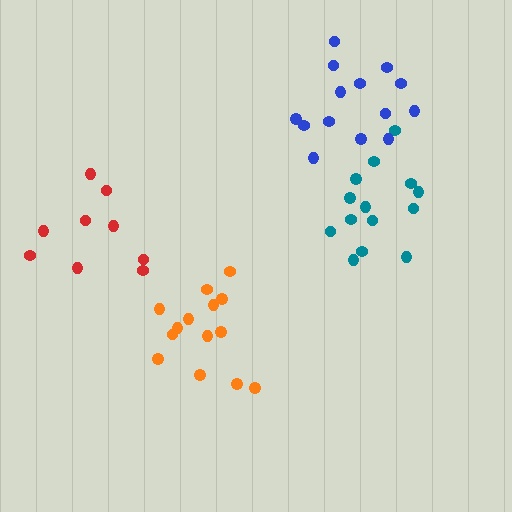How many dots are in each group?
Group 1: 9 dots, Group 2: 14 dots, Group 3: 14 dots, Group 4: 14 dots (51 total).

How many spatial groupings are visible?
There are 4 spatial groupings.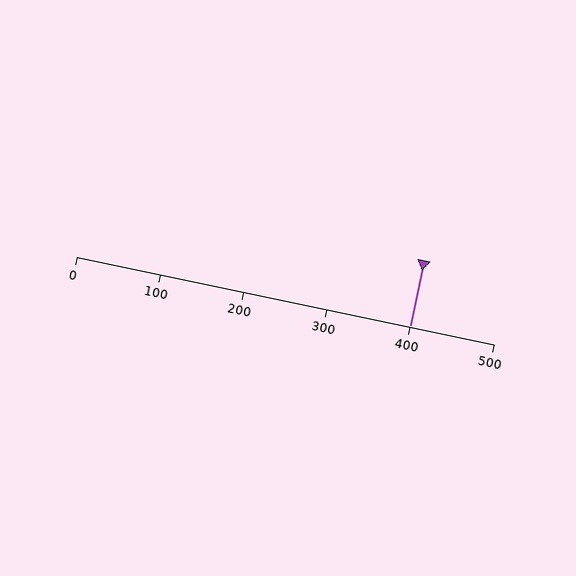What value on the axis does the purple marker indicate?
The marker indicates approximately 400.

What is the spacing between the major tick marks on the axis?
The major ticks are spaced 100 apart.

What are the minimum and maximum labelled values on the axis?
The axis runs from 0 to 500.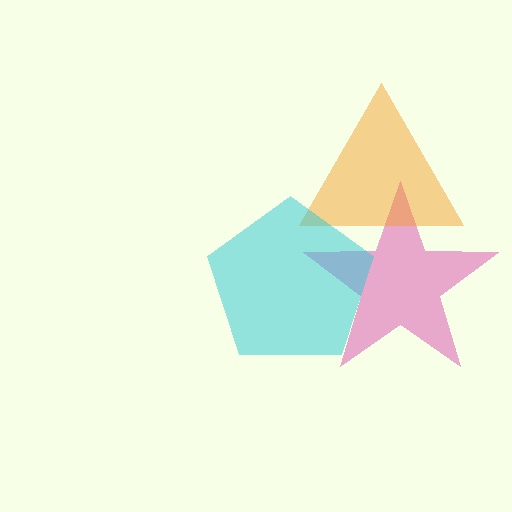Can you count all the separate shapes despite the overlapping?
Yes, there are 3 separate shapes.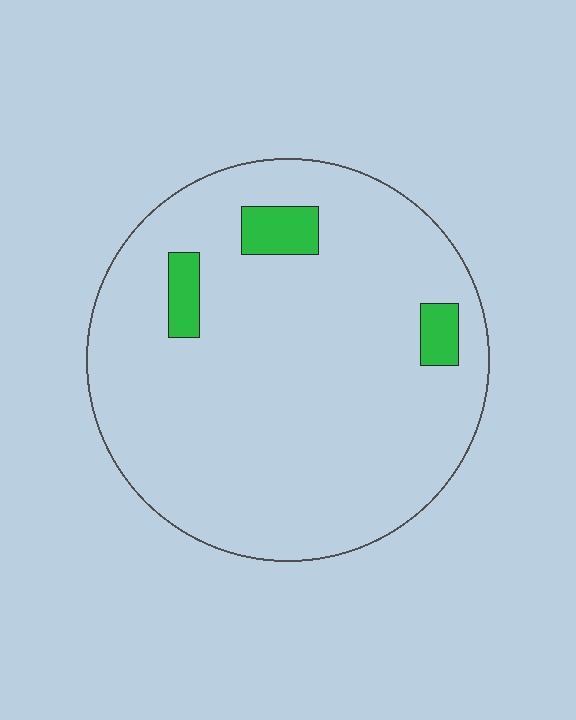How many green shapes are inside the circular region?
3.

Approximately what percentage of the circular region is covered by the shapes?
Approximately 5%.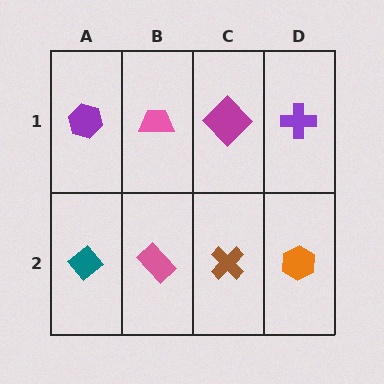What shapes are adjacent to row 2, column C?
A magenta diamond (row 1, column C), a pink rectangle (row 2, column B), an orange hexagon (row 2, column D).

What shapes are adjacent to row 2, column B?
A pink trapezoid (row 1, column B), a teal diamond (row 2, column A), a brown cross (row 2, column C).